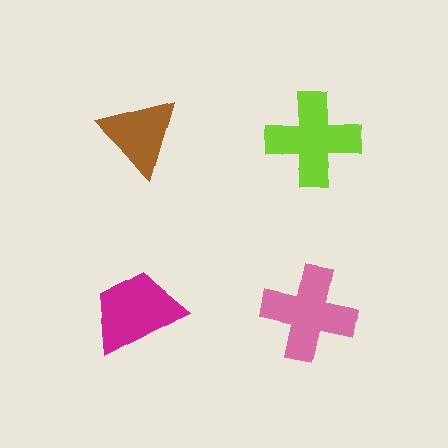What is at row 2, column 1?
A magenta trapezoid.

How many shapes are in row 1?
2 shapes.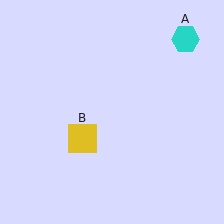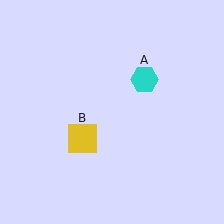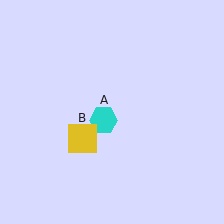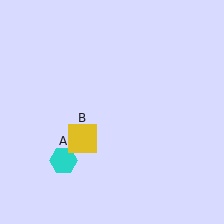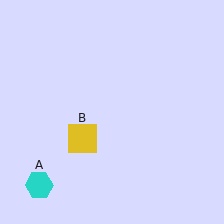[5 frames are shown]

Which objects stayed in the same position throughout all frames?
Yellow square (object B) remained stationary.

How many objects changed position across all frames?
1 object changed position: cyan hexagon (object A).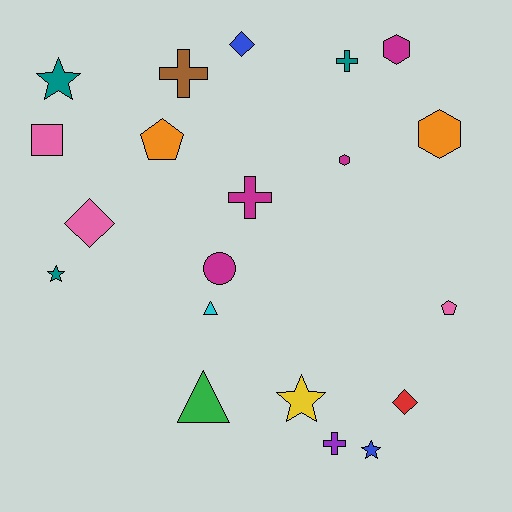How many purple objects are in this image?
There is 1 purple object.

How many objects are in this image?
There are 20 objects.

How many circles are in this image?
There is 1 circle.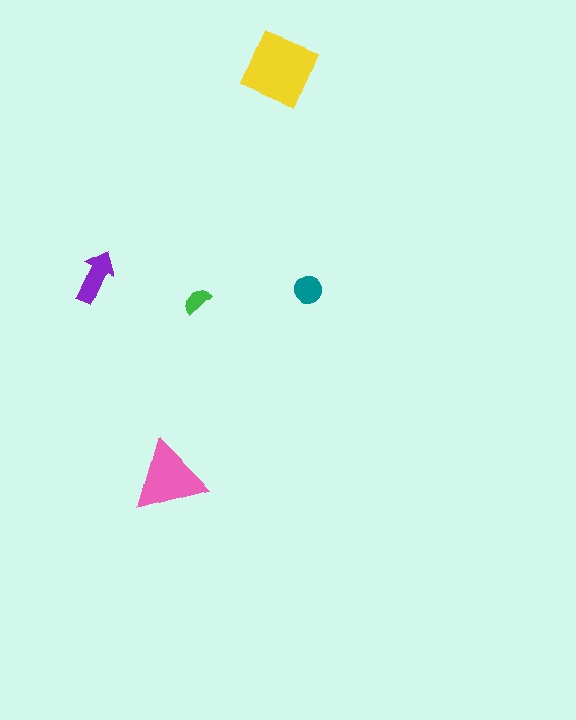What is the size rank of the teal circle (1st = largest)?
4th.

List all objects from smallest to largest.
The green semicircle, the teal circle, the purple arrow, the pink triangle, the yellow square.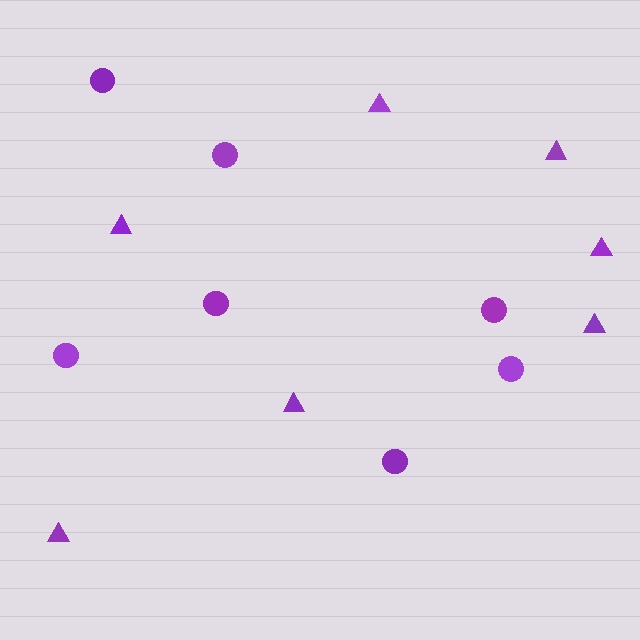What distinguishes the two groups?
There are 2 groups: one group of circles (7) and one group of triangles (7).